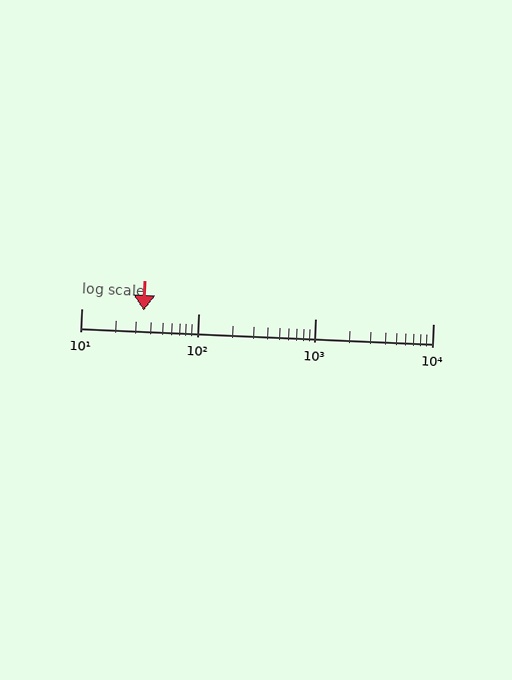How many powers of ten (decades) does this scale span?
The scale spans 3 decades, from 10 to 10000.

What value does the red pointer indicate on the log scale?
The pointer indicates approximately 34.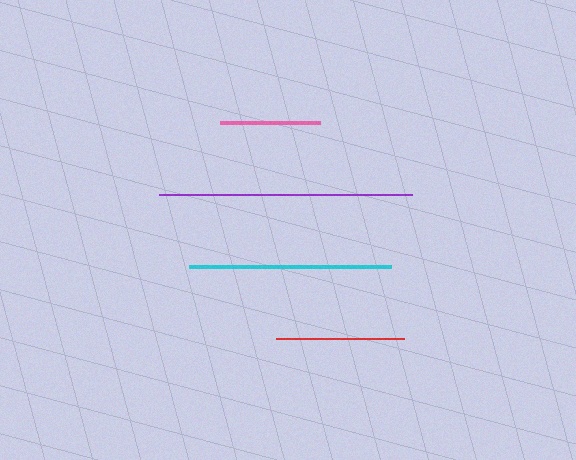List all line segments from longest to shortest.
From longest to shortest: purple, cyan, red, pink.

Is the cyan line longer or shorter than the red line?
The cyan line is longer than the red line.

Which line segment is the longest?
The purple line is the longest at approximately 252 pixels.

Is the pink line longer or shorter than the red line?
The red line is longer than the pink line.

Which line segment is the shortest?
The pink line is the shortest at approximately 100 pixels.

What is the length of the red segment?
The red segment is approximately 128 pixels long.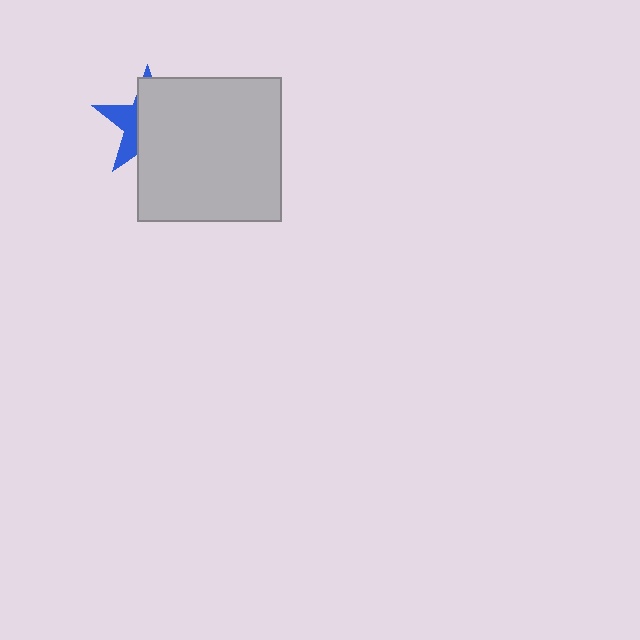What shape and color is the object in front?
The object in front is a light gray square.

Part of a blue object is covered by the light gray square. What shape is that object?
It is a star.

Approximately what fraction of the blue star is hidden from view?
Roughly 66% of the blue star is hidden behind the light gray square.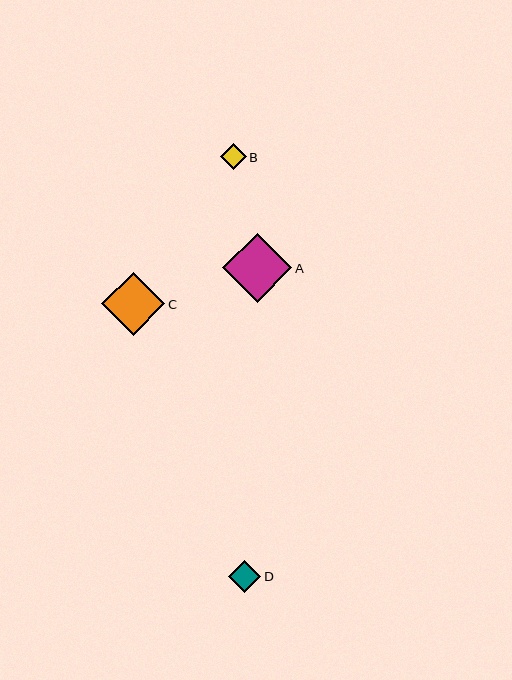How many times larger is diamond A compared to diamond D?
Diamond A is approximately 2.2 times the size of diamond D.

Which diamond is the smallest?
Diamond B is the smallest with a size of approximately 26 pixels.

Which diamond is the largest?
Diamond A is the largest with a size of approximately 69 pixels.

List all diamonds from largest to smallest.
From largest to smallest: A, C, D, B.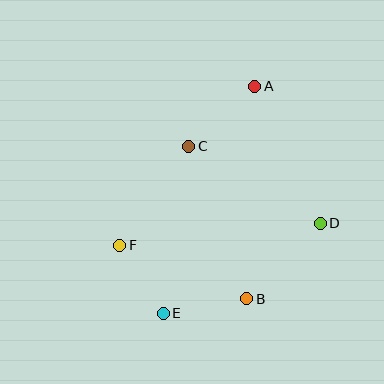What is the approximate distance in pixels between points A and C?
The distance between A and C is approximately 89 pixels.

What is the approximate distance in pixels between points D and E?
The distance between D and E is approximately 181 pixels.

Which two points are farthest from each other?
Points A and E are farthest from each other.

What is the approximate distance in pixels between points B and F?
The distance between B and F is approximately 138 pixels.